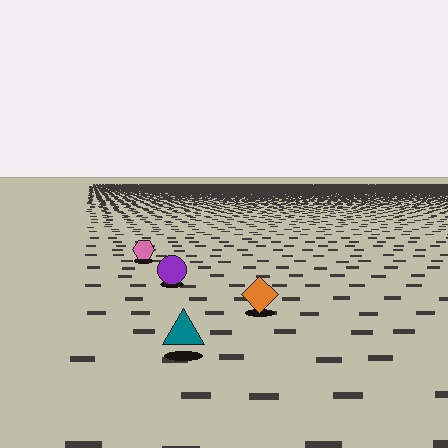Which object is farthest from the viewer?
The pink hexagon is farthest from the viewer. It appears smaller and the ground texture around it is denser.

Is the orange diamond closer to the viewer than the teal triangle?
No. The teal triangle is closer — you can tell from the texture gradient: the ground texture is coarser near it.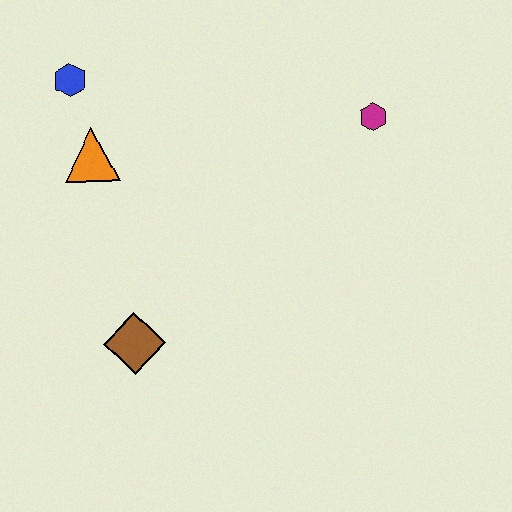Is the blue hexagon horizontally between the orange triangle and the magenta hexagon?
No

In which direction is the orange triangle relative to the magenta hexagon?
The orange triangle is to the left of the magenta hexagon.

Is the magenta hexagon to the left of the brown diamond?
No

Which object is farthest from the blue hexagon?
The magenta hexagon is farthest from the blue hexagon.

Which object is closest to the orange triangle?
The blue hexagon is closest to the orange triangle.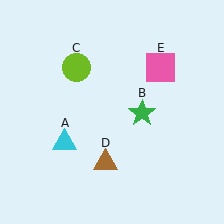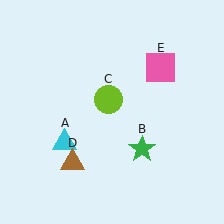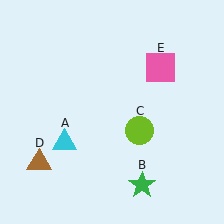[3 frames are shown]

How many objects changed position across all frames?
3 objects changed position: green star (object B), lime circle (object C), brown triangle (object D).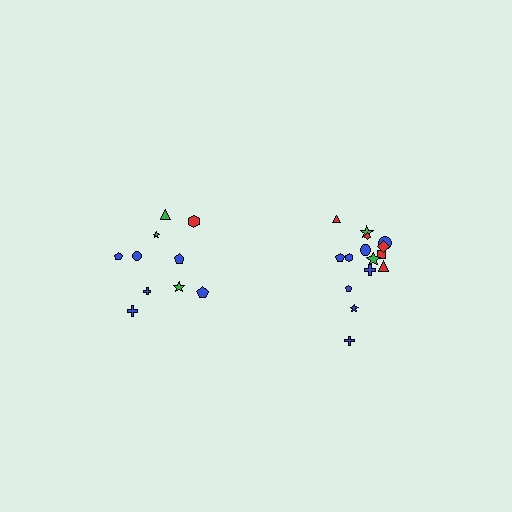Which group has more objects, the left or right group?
The right group.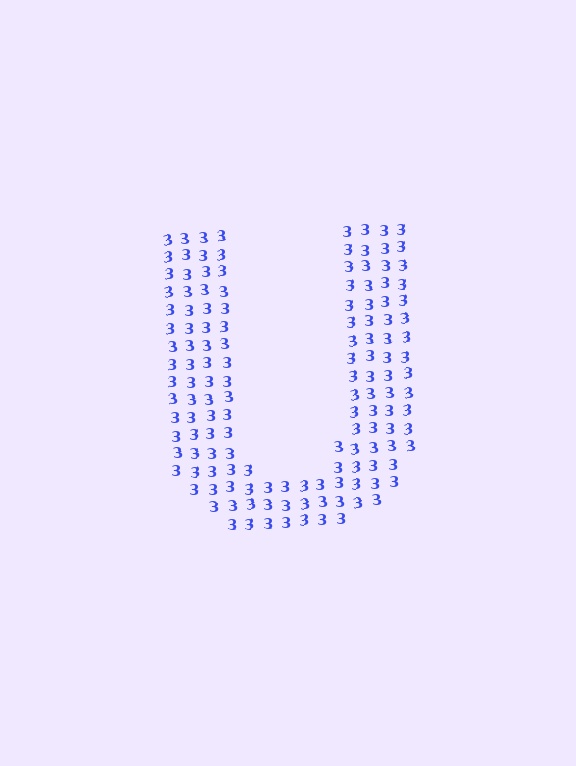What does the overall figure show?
The overall figure shows the letter U.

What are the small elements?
The small elements are digit 3's.